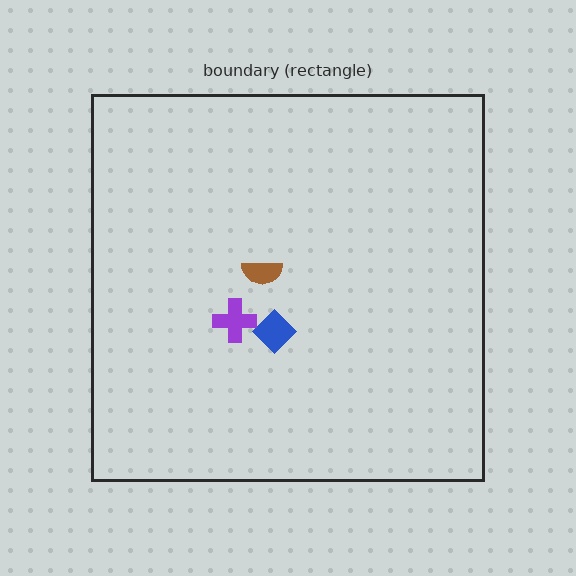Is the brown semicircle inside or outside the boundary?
Inside.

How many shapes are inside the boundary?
3 inside, 0 outside.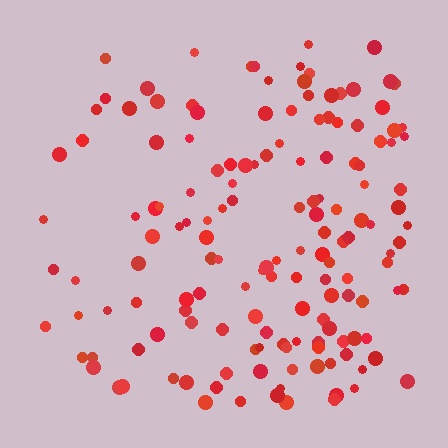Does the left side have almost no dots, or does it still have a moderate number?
Still a moderate number, just noticeably fewer than the right.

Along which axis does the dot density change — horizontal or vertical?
Horizontal.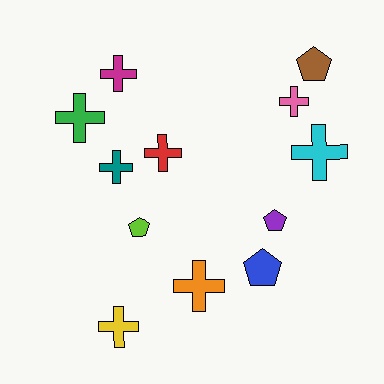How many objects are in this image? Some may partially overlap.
There are 12 objects.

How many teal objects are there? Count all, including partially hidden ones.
There is 1 teal object.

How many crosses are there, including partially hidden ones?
There are 8 crosses.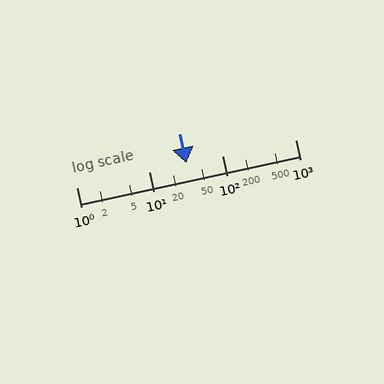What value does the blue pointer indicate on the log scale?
The pointer indicates approximately 32.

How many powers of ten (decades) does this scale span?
The scale spans 3 decades, from 1 to 1000.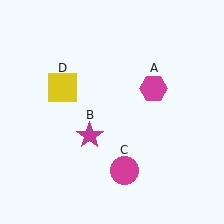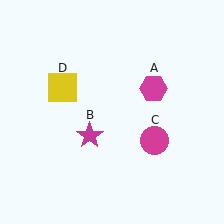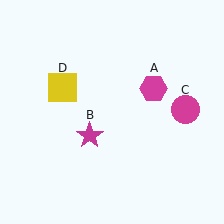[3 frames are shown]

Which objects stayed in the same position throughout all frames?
Magenta hexagon (object A) and magenta star (object B) and yellow square (object D) remained stationary.